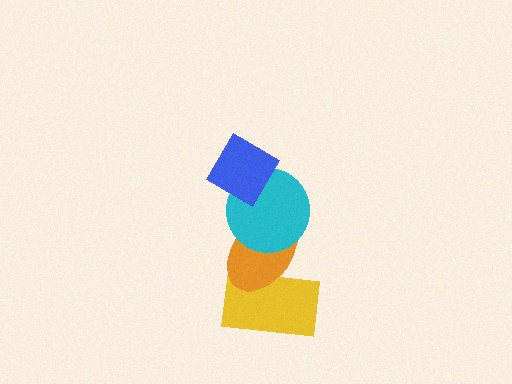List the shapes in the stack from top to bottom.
From top to bottom: the blue diamond, the cyan circle, the orange ellipse, the yellow rectangle.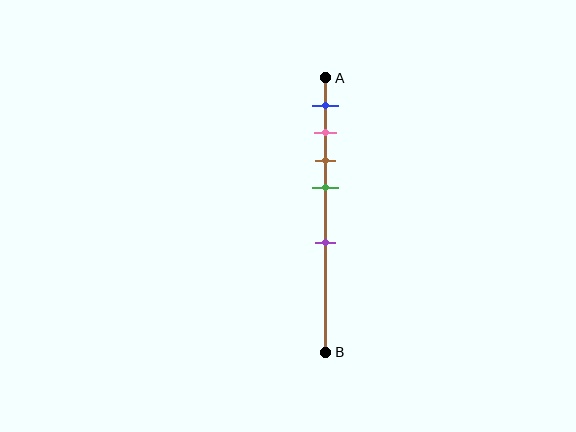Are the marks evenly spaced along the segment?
No, the marks are not evenly spaced.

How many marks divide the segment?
There are 5 marks dividing the segment.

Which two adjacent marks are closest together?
The pink and brown marks are the closest adjacent pair.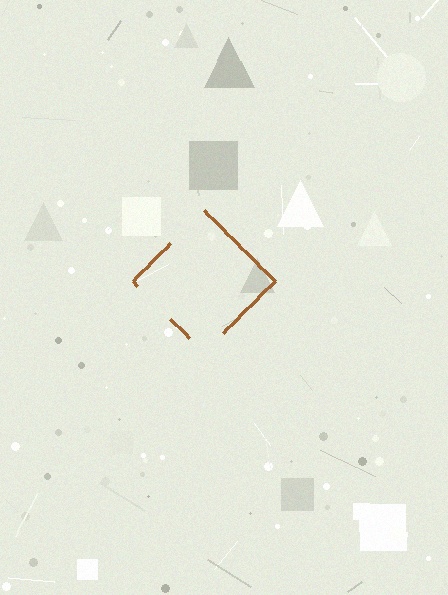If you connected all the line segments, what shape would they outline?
They would outline a diamond.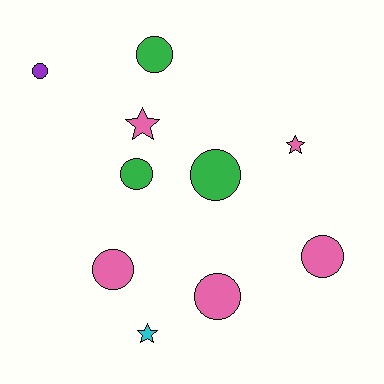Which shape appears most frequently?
Circle, with 7 objects.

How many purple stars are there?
There are no purple stars.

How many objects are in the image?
There are 10 objects.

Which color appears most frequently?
Pink, with 5 objects.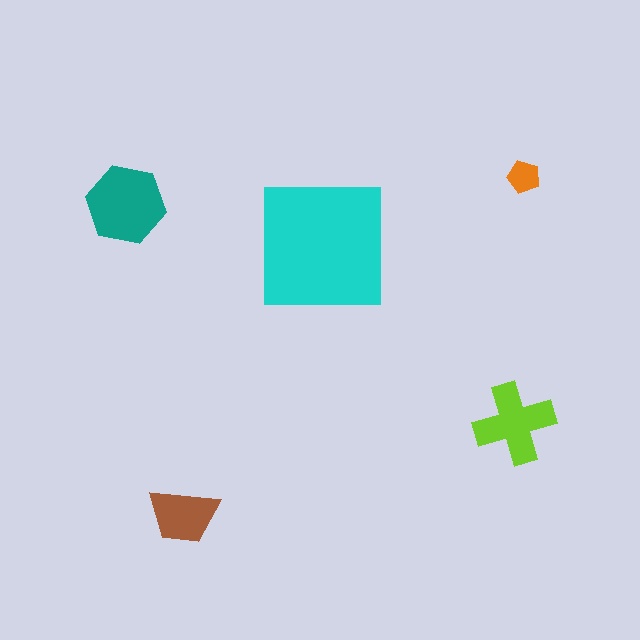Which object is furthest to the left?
The teal hexagon is leftmost.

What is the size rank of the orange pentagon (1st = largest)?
5th.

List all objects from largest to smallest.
The cyan square, the teal hexagon, the lime cross, the brown trapezoid, the orange pentagon.